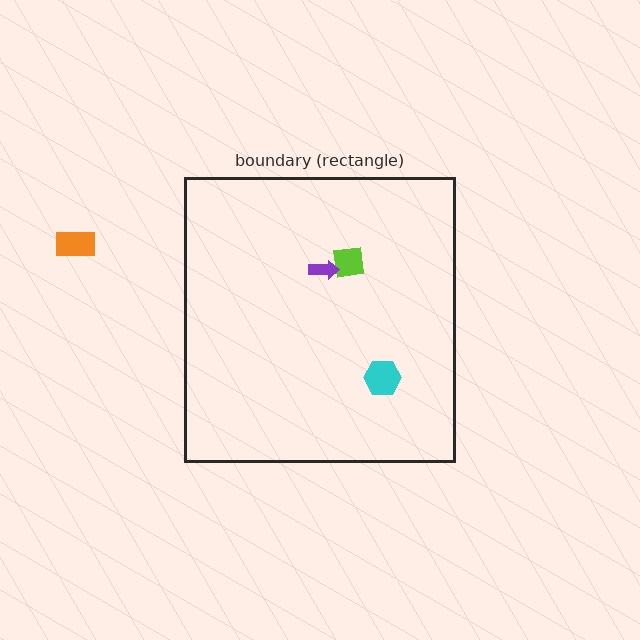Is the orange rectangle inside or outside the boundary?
Outside.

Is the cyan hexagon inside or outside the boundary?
Inside.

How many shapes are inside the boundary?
3 inside, 1 outside.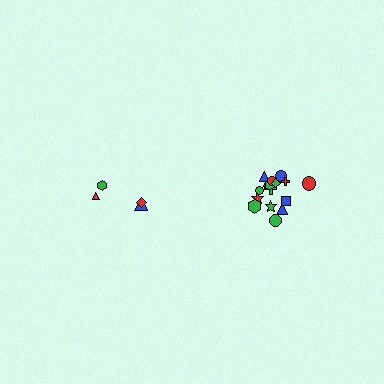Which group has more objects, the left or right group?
The right group.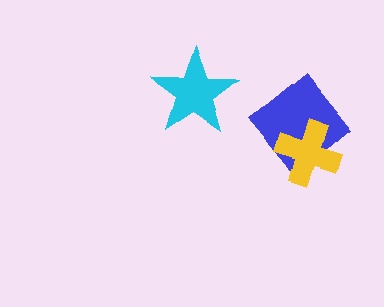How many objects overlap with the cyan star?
0 objects overlap with the cyan star.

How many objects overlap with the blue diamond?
1 object overlaps with the blue diamond.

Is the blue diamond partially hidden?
Yes, it is partially covered by another shape.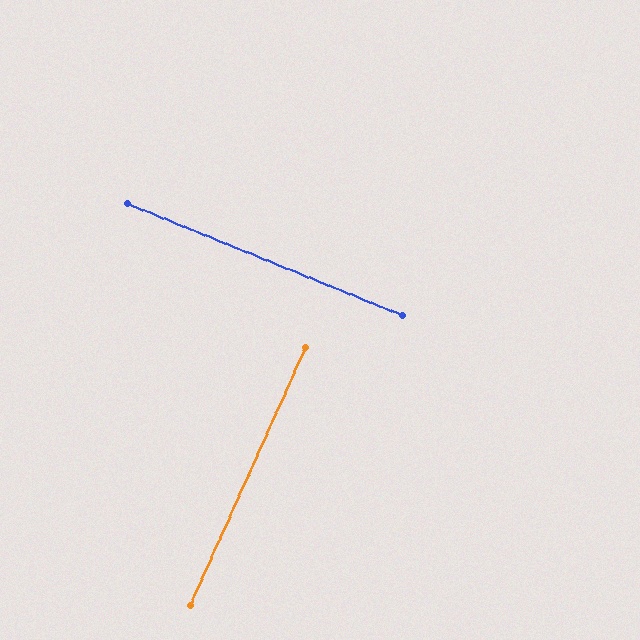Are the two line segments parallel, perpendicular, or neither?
Perpendicular — they meet at approximately 88°.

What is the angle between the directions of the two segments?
Approximately 88 degrees.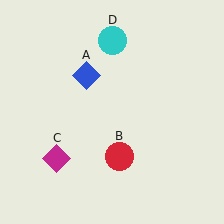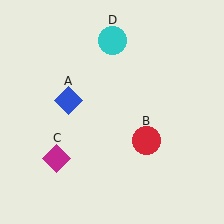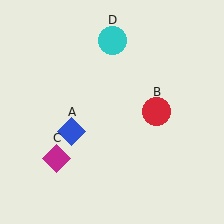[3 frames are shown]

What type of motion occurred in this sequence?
The blue diamond (object A), red circle (object B) rotated counterclockwise around the center of the scene.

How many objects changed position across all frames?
2 objects changed position: blue diamond (object A), red circle (object B).